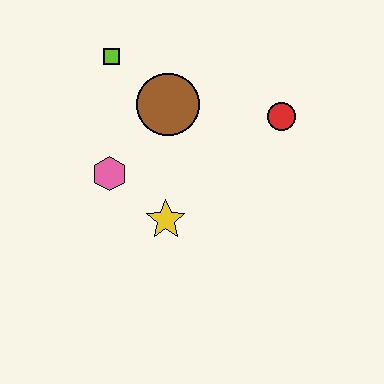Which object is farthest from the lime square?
The red circle is farthest from the lime square.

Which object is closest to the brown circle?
The lime square is closest to the brown circle.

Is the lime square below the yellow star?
No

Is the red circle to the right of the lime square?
Yes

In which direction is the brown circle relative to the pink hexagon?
The brown circle is above the pink hexagon.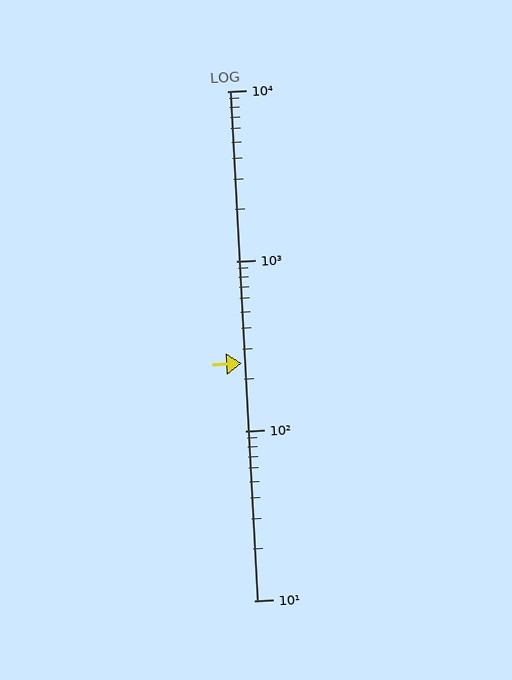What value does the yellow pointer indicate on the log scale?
The pointer indicates approximately 250.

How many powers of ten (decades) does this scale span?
The scale spans 3 decades, from 10 to 10000.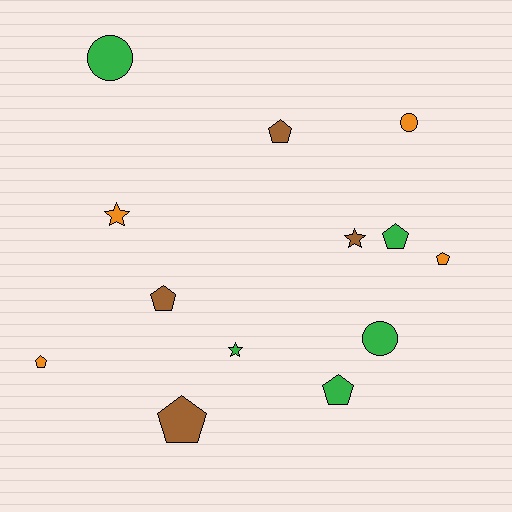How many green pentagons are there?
There are 2 green pentagons.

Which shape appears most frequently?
Pentagon, with 7 objects.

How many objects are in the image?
There are 13 objects.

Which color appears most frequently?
Green, with 5 objects.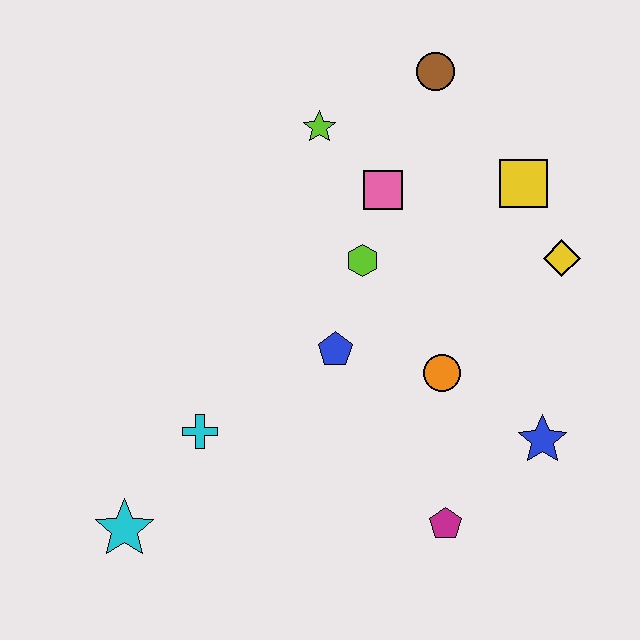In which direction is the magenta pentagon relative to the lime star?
The magenta pentagon is below the lime star.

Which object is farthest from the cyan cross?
The brown circle is farthest from the cyan cross.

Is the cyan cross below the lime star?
Yes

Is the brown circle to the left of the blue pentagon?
No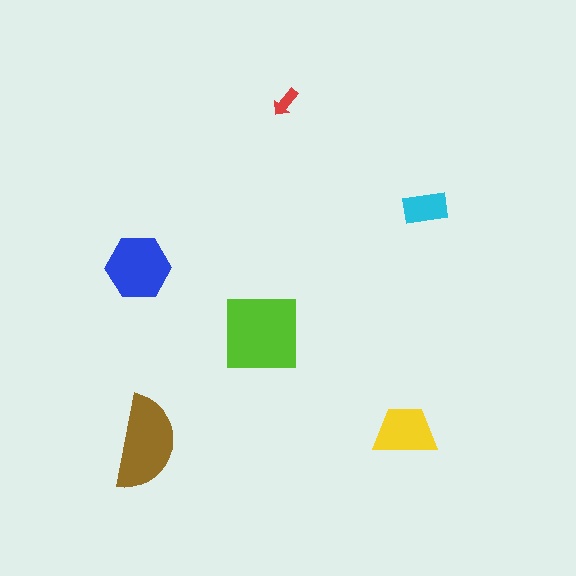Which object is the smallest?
The red arrow.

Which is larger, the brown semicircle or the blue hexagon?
The brown semicircle.